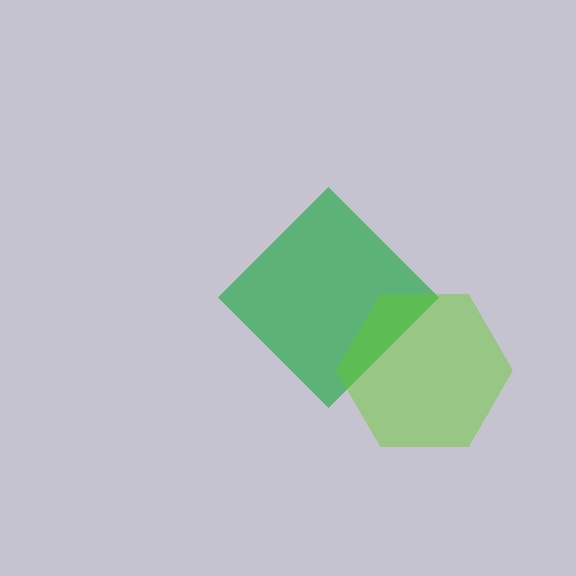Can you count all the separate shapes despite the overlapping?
Yes, there are 2 separate shapes.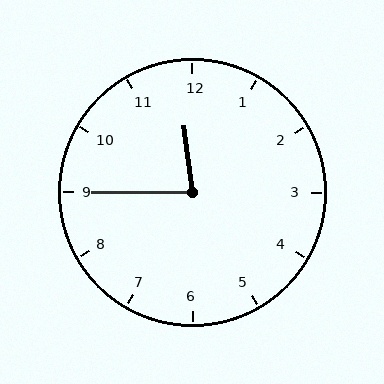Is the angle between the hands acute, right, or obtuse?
It is acute.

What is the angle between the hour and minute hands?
Approximately 82 degrees.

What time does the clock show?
11:45.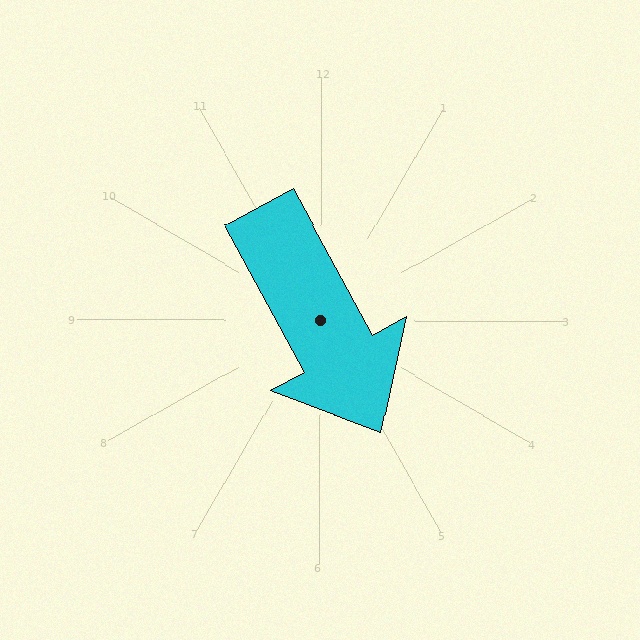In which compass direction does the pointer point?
Southeast.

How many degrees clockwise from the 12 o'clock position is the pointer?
Approximately 151 degrees.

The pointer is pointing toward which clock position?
Roughly 5 o'clock.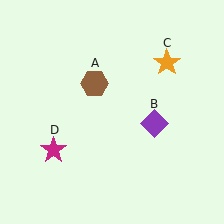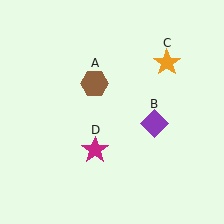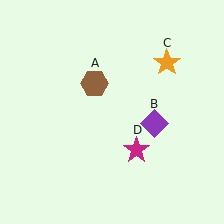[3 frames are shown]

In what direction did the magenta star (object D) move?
The magenta star (object D) moved right.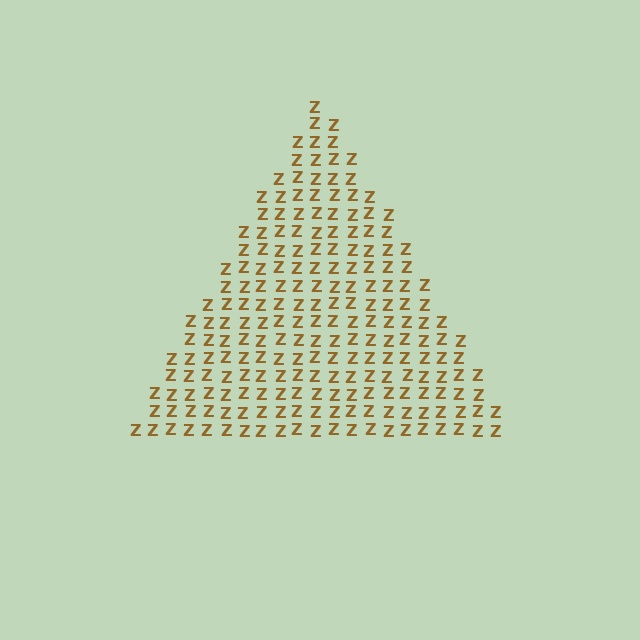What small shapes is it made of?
It is made of small letter Z's.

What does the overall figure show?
The overall figure shows a triangle.